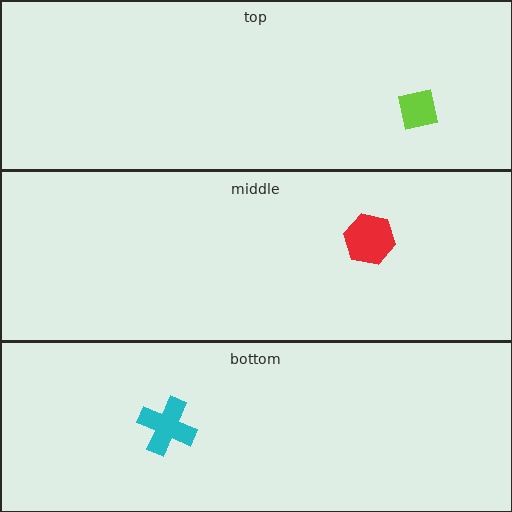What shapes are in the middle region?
The red hexagon.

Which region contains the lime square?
The top region.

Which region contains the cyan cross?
The bottom region.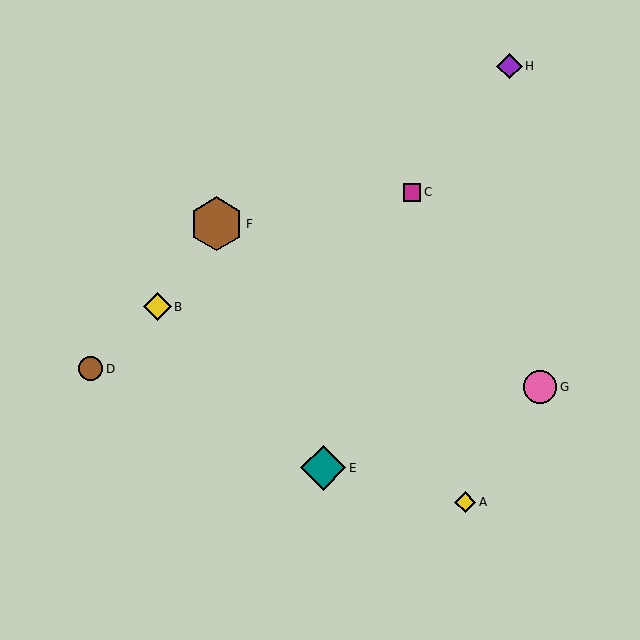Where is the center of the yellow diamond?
The center of the yellow diamond is at (157, 307).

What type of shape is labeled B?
Shape B is a yellow diamond.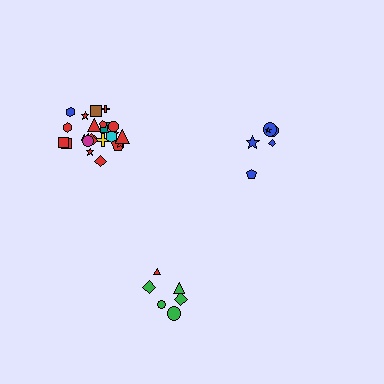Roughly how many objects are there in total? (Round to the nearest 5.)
Roughly 35 objects in total.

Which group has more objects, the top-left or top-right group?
The top-left group.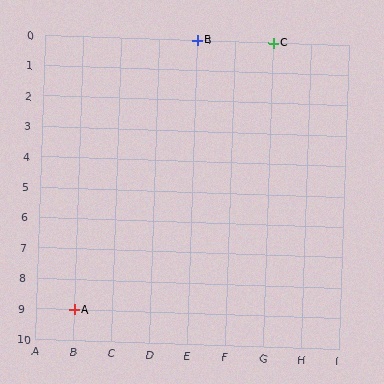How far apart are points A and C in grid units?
Points A and C are 5 columns and 9 rows apart (about 10.3 grid units diagonally).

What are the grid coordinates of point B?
Point B is at grid coordinates (E, 0).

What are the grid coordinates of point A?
Point A is at grid coordinates (B, 9).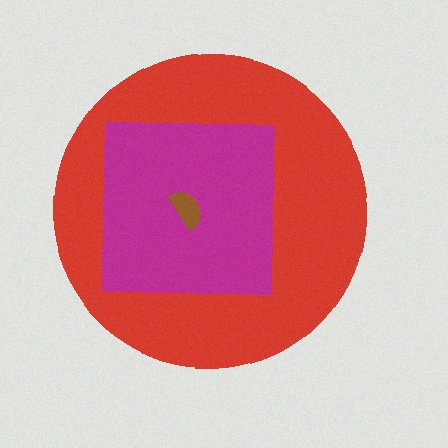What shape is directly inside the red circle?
The magenta square.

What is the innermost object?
The brown semicircle.